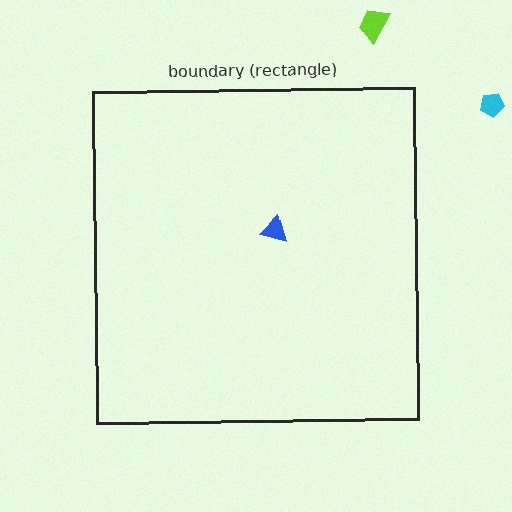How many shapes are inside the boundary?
1 inside, 2 outside.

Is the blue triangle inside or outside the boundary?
Inside.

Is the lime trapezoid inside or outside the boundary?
Outside.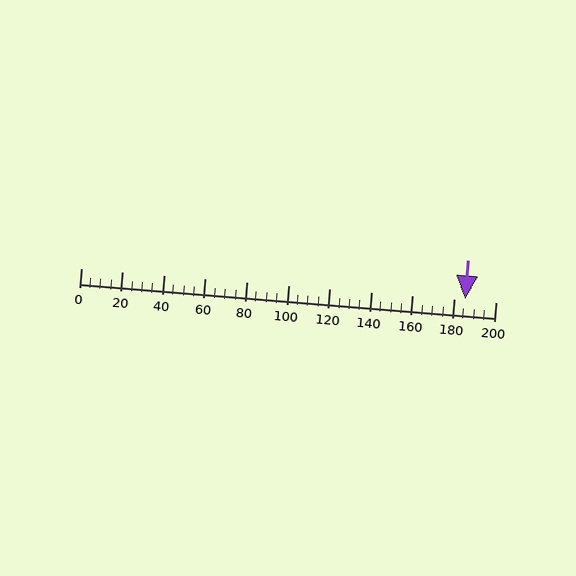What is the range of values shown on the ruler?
The ruler shows values from 0 to 200.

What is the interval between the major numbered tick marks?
The major tick marks are spaced 20 units apart.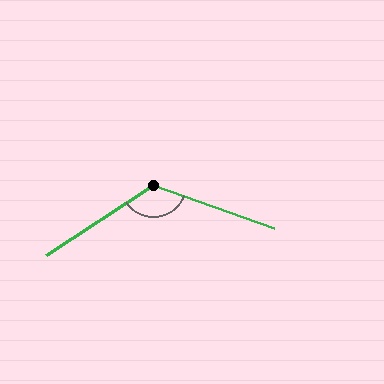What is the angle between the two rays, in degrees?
Approximately 127 degrees.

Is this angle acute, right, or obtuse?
It is obtuse.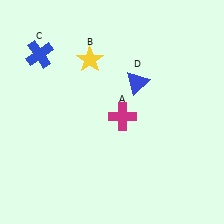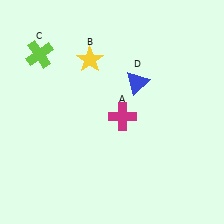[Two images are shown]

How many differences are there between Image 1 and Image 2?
There is 1 difference between the two images.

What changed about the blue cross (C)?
In Image 1, C is blue. In Image 2, it changed to lime.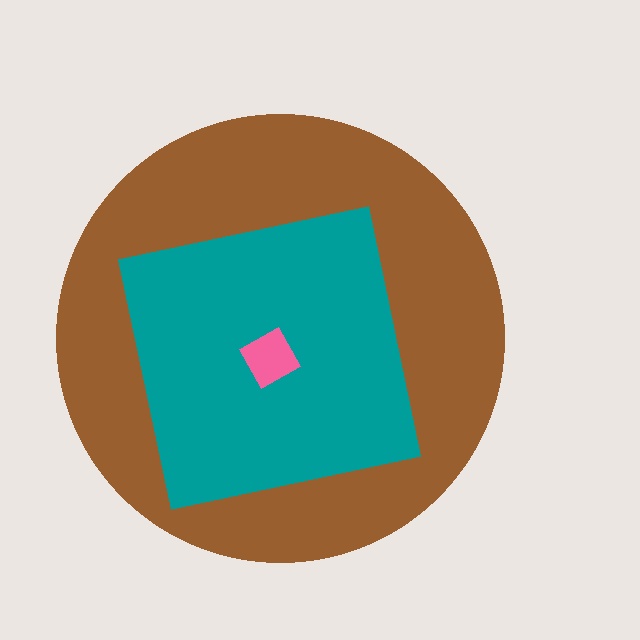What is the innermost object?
The pink diamond.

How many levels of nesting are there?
3.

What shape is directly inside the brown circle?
The teal square.